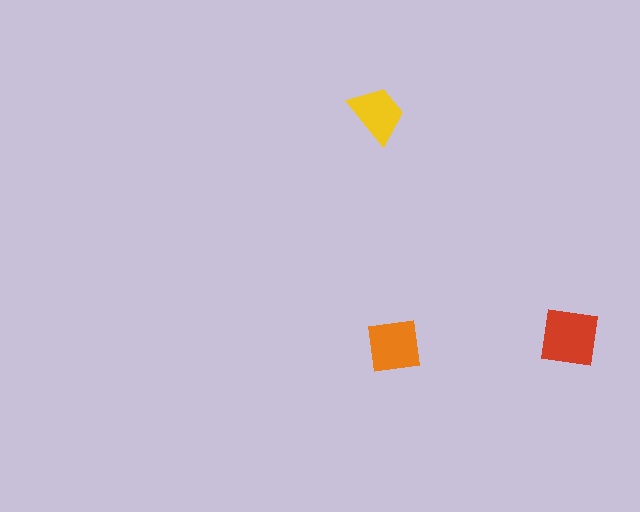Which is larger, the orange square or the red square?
The red square.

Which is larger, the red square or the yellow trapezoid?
The red square.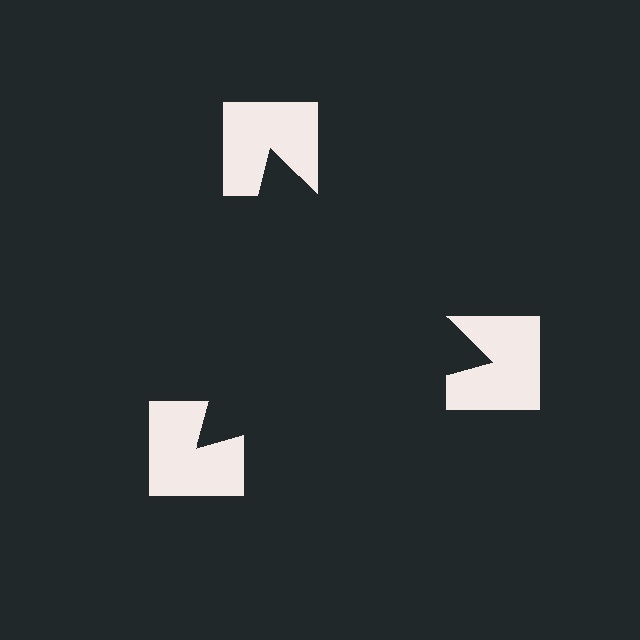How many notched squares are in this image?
There are 3 — one at each vertex of the illusory triangle.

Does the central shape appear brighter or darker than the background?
It typically appears slightly darker than the background, even though no actual brightness change is drawn.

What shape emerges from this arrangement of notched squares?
An illusory triangle — its edges are inferred from the aligned wedge cuts in the notched squares, not physically drawn.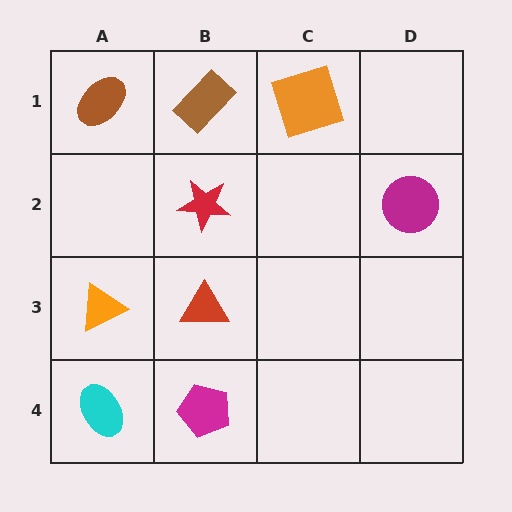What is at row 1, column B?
A brown rectangle.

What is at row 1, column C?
An orange square.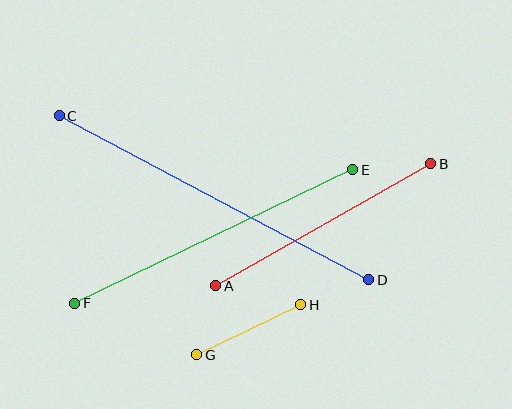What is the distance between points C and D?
The distance is approximately 350 pixels.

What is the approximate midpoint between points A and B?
The midpoint is at approximately (323, 225) pixels.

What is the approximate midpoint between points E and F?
The midpoint is at approximately (214, 237) pixels.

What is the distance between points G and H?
The distance is approximately 116 pixels.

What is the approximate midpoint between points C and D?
The midpoint is at approximately (214, 198) pixels.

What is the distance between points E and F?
The distance is approximately 308 pixels.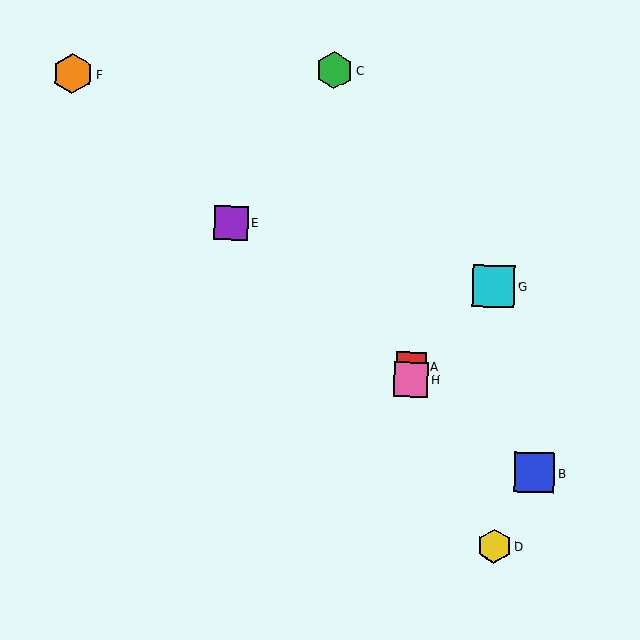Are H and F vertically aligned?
No, H is at x≈411 and F is at x≈73.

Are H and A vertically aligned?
Yes, both are at x≈411.